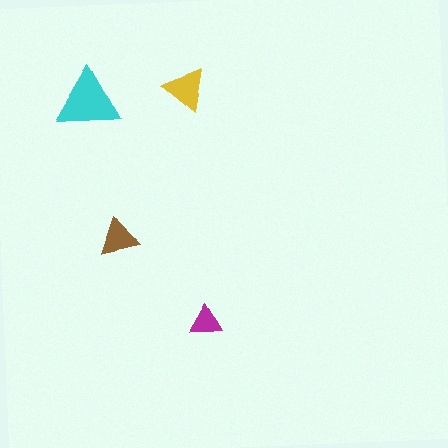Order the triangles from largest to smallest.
the cyan one, the yellow one, the brown one, the magenta one.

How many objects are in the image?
There are 4 objects in the image.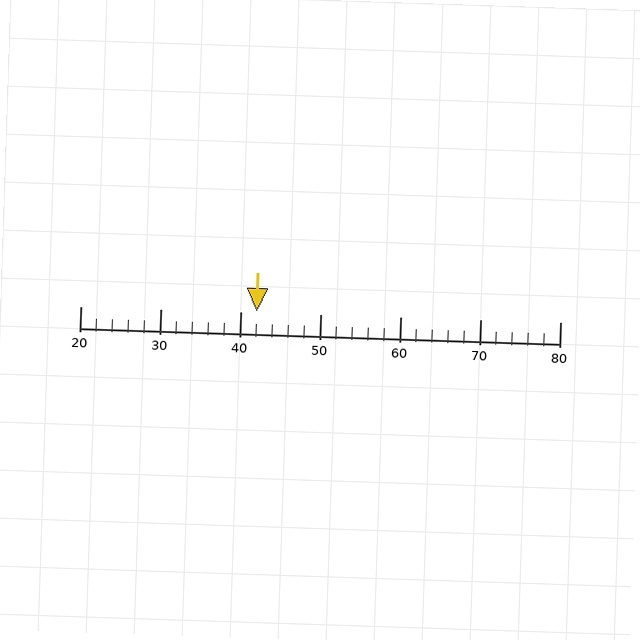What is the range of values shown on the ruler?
The ruler shows values from 20 to 80.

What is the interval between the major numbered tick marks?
The major tick marks are spaced 10 units apart.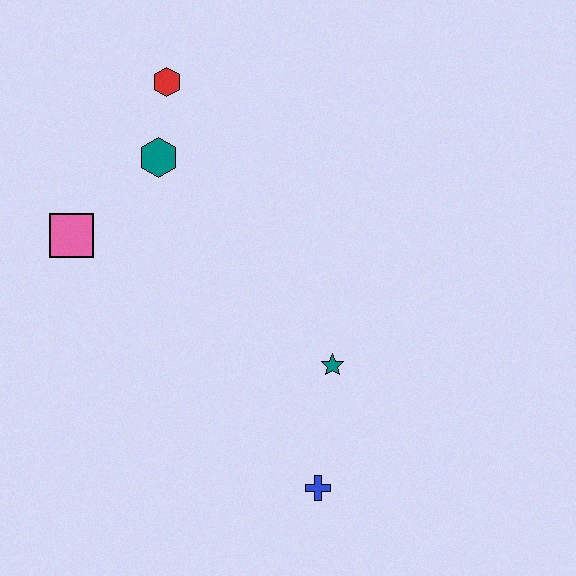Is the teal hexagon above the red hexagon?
No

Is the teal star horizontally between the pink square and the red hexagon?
No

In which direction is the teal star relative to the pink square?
The teal star is to the right of the pink square.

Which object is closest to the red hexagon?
The teal hexagon is closest to the red hexagon.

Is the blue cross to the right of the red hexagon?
Yes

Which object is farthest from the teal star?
The red hexagon is farthest from the teal star.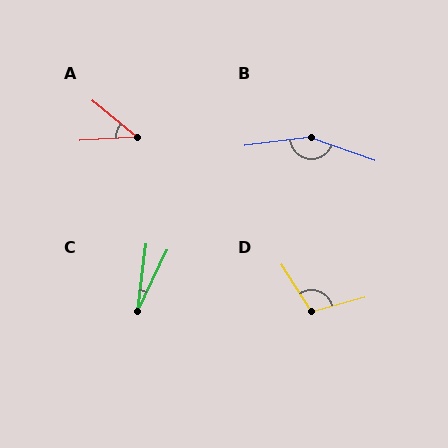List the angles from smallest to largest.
C (19°), A (42°), D (108°), B (153°).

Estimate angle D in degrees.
Approximately 108 degrees.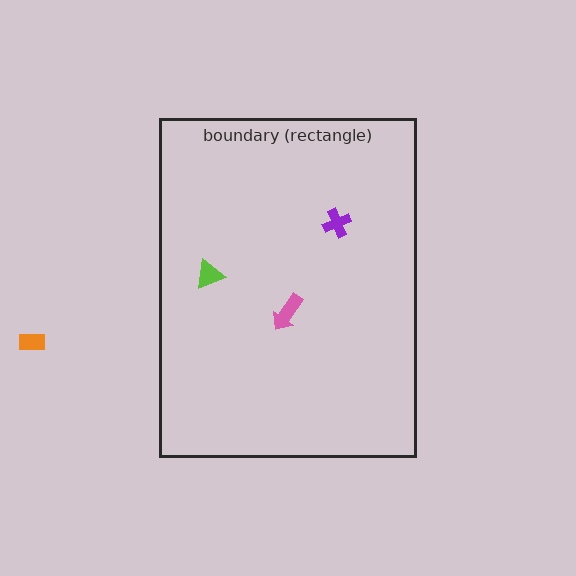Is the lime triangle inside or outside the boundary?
Inside.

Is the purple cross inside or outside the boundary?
Inside.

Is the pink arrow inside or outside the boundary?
Inside.